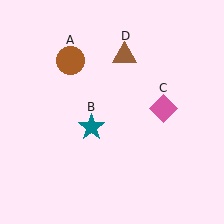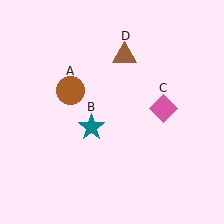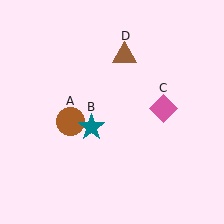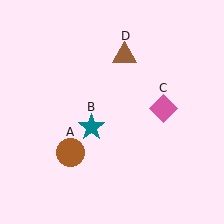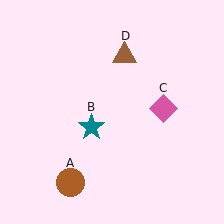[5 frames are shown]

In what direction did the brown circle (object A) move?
The brown circle (object A) moved down.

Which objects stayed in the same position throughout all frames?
Teal star (object B) and pink diamond (object C) and brown triangle (object D) remained stationary.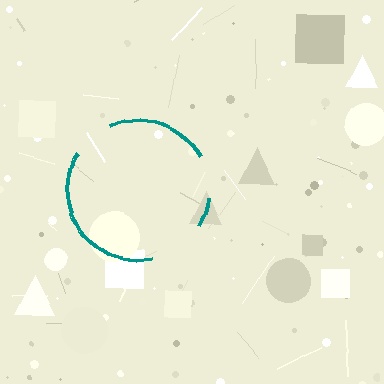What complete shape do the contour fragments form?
The contour fragments form a circle.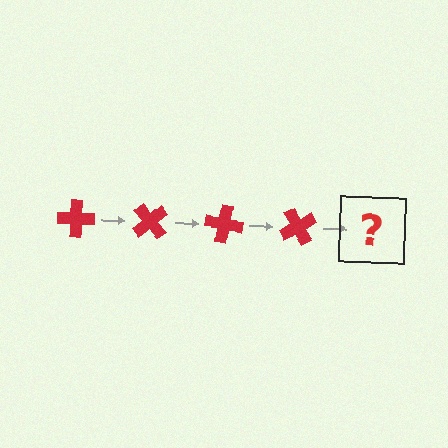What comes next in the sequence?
The next element should be a red cross rotated 200 degrees.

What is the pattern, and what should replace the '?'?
The pattern is that the cross rotates 50 degrees each step. The '?' should be a red cross rotated 200 degrees.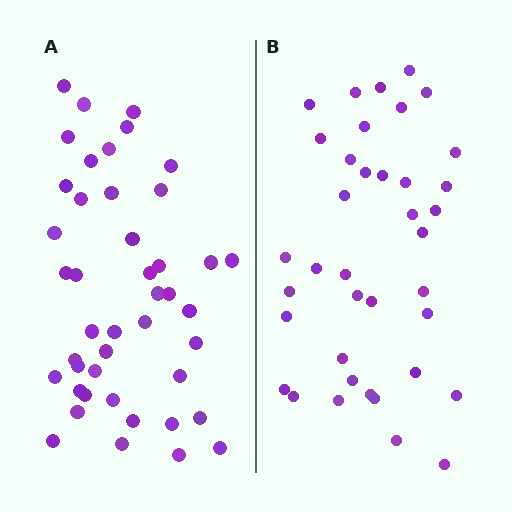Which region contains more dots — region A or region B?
Region A (the left region) has more dots.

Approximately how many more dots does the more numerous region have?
Region A has about 6 more dots than region B.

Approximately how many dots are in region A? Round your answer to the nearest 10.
About 40 dots. (The exact count is 44, which rounds to 40.)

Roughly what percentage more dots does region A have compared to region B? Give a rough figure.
About 15% more.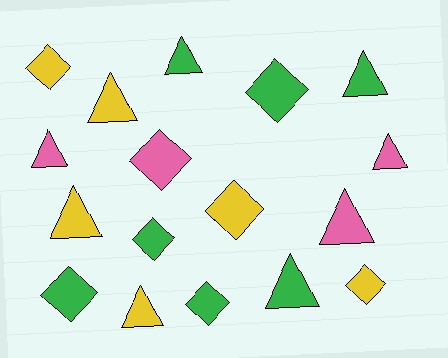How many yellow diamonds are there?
There are 3 yellow diamonds.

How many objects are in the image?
There are 17 objects.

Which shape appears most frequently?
Triangle, with 9 objects.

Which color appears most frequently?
Green, with 7 objects.